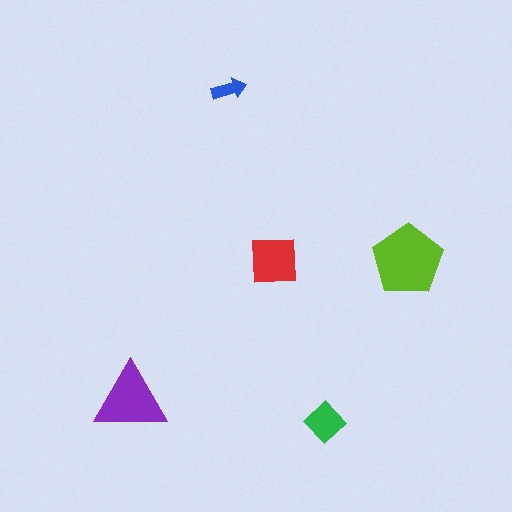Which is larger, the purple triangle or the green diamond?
The purple triangle.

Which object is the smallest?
The blue arrow.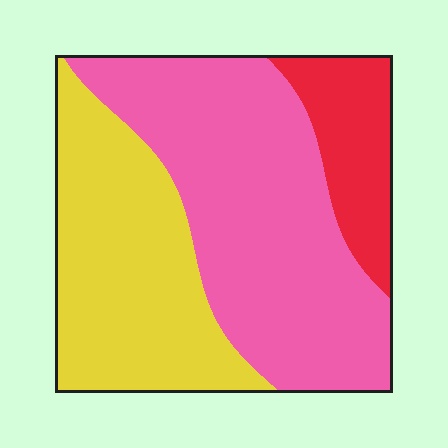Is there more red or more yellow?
Yellow.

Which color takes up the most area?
Pink, at roughly 50%.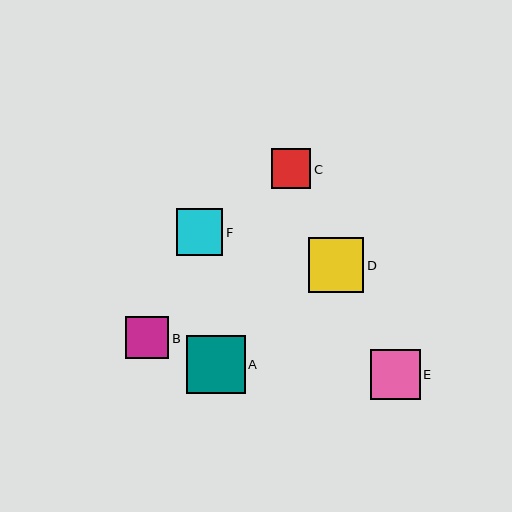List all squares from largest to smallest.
From largest to smallest: A, D, E, F, B, C.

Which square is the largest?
Square A is the largest with a size of approximately 59 pixels.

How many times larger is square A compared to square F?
Square A is approximately 1.3 times the size of square F.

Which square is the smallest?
Square C is the smallest with a size of approximately 40 pixels.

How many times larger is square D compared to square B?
Square D is approximately 1.3 times the size of square B.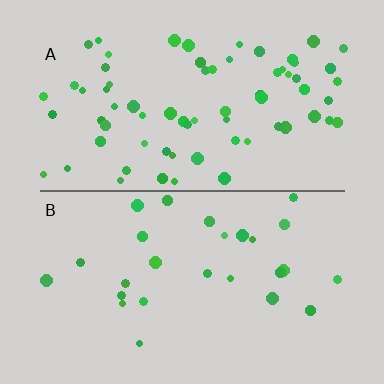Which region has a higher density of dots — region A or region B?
A (the top).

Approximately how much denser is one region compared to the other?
Approximately 2.6× — region A over region B.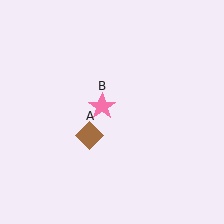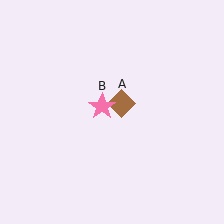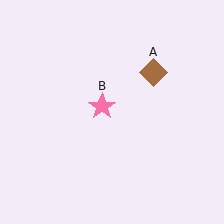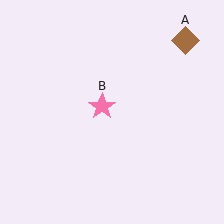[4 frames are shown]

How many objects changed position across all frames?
1 object changed position: brown diamond (object A).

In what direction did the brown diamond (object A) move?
The brown diamond (object A) moved up and to the right.